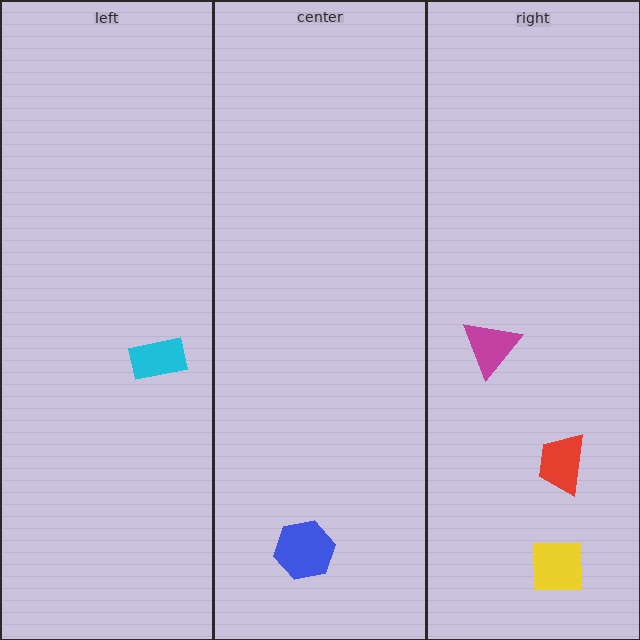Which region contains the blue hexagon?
The center region.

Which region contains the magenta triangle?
The right region.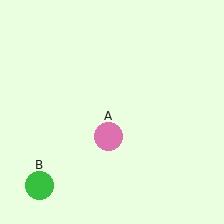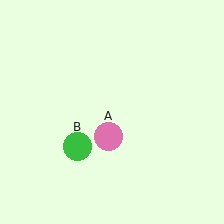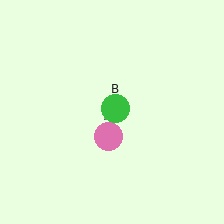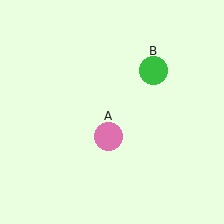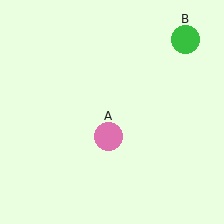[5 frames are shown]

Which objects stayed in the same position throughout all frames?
Pink circle (object A) remained stationary.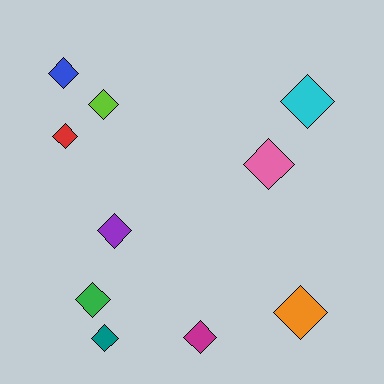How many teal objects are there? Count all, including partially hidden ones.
There is 1 teal object.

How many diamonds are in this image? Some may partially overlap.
There are 10 diamonds.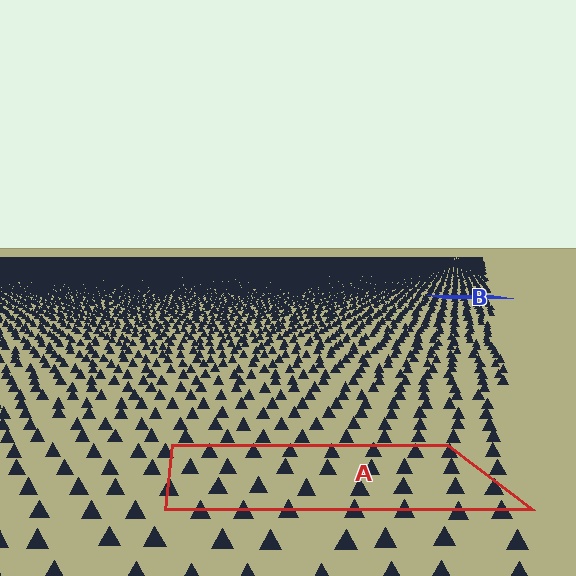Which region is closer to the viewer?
Region A is closer. The texture elements there are larger and more spread out.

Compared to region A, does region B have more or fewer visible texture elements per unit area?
Region B has more texture elements per unit area — they are packed more densely because it is farther away.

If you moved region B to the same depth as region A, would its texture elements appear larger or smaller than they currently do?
They would appear larger. At a closer depth, the same texture elements are projected at a bigger on-screen size.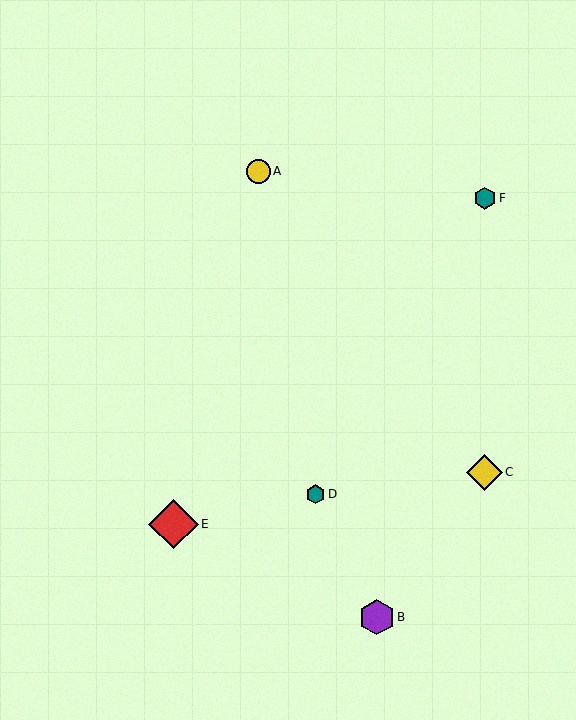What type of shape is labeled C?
Shape C is a yellow diamond.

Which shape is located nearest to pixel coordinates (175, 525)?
The red diamond (labeled E) at (173, 524) is nearest to that location.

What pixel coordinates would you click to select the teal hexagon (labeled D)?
Click at (315, 494) to select the teal hexagon D.